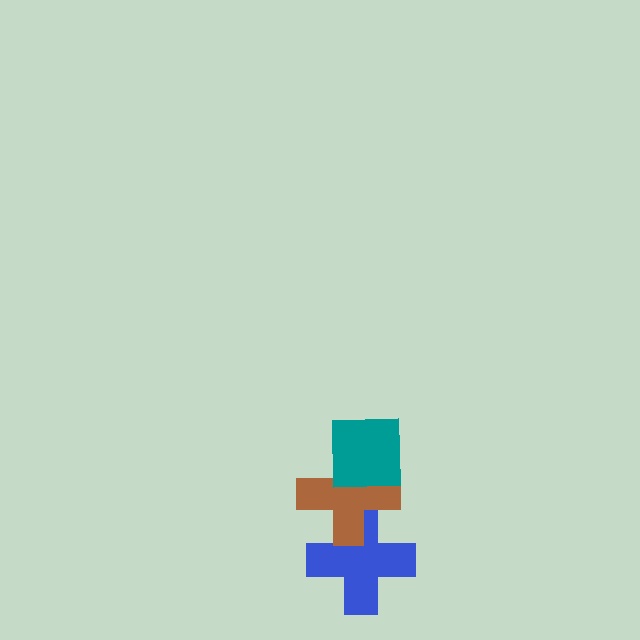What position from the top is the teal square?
The teal square is 1st from the top.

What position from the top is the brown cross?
The brown cross is 2nd from the top.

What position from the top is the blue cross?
The blue cross is 3rd from the top.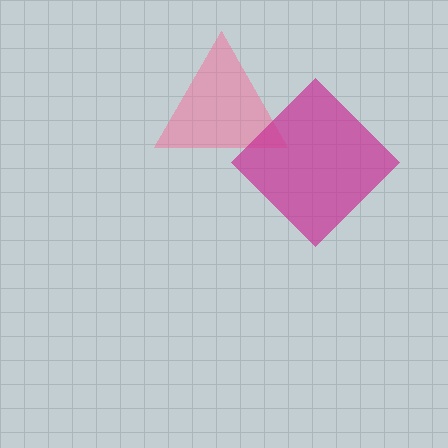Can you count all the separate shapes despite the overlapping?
Yes, there are 2 separate shapes.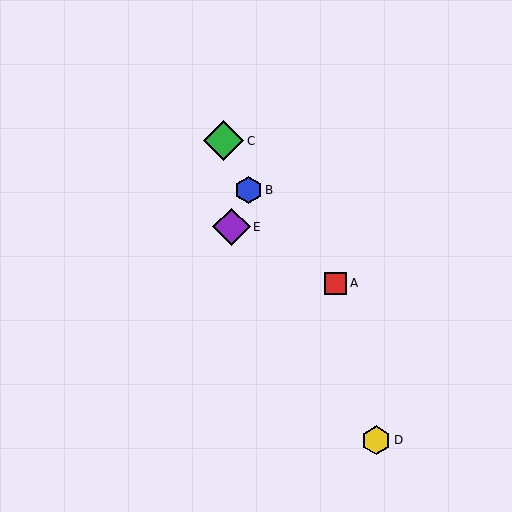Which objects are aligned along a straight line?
Objects B, C, D are aligned along a straight line.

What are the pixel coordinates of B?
Object B is at (249, 190).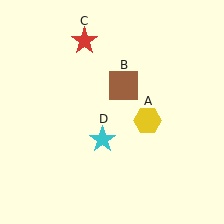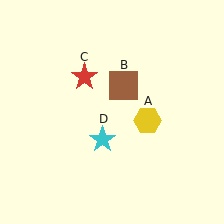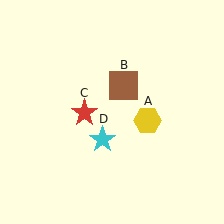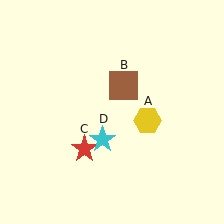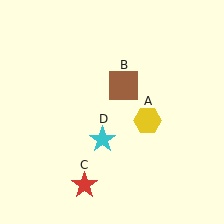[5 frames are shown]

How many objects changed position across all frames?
1 object changed position: red star (object C).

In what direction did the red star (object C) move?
The red star (object C) moved down.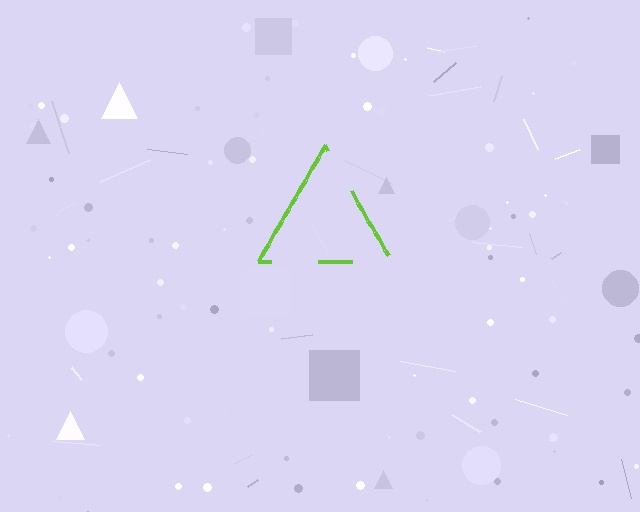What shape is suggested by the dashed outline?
The dashed outline suggests a triangle.